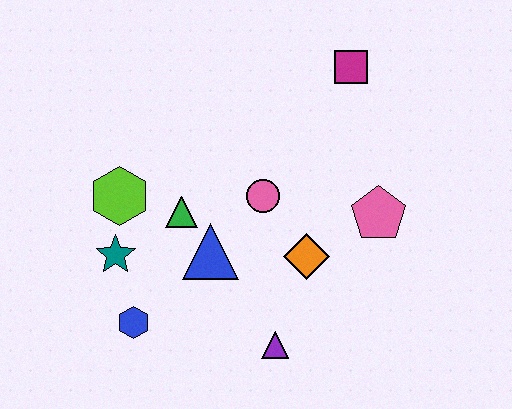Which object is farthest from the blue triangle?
The magenta square is farthest from the blue triangle.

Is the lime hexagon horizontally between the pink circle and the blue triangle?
No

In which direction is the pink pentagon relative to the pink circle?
The pink pentagon is to the right of the pink circle.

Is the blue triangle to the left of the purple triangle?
Yes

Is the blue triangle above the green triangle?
No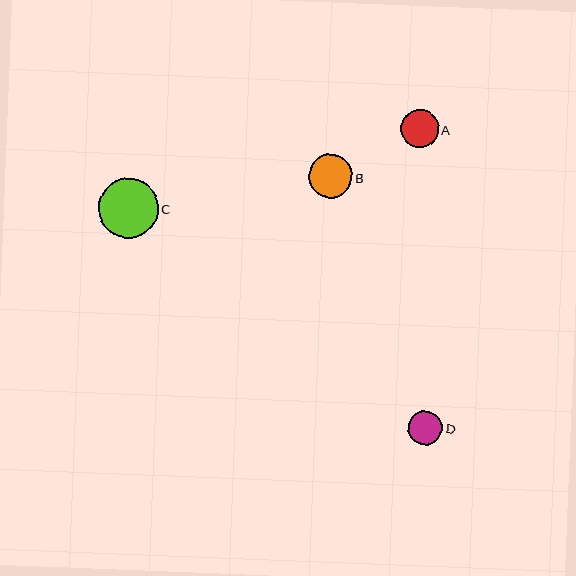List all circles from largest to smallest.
From largest to smallest: C, B, A, D.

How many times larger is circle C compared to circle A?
Circle C is approximately 1.6 times the size of circle A.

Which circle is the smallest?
Circle D is the smallest with a size of approximately 34 pixels.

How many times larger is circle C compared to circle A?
Circle C is approximately 1.6 times the size of circle A.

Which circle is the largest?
Circle C is the largest with a size of approximately 60 pixels.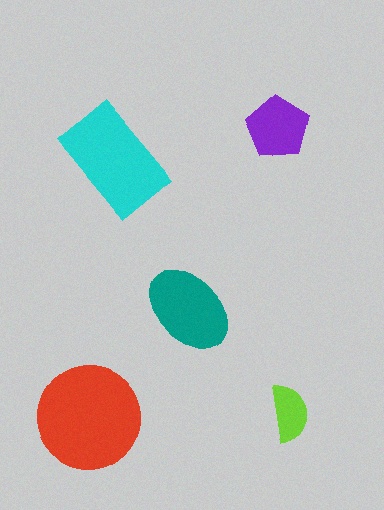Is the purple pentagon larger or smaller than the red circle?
Smaller.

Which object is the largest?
The red circle.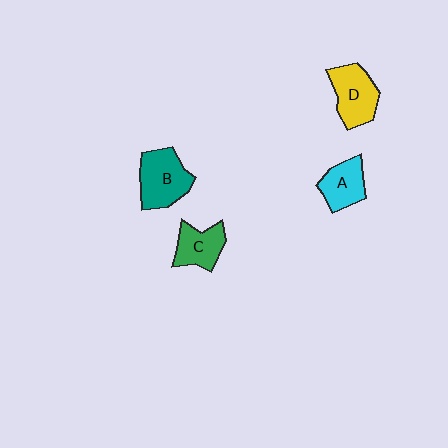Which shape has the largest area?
Shape B (teal).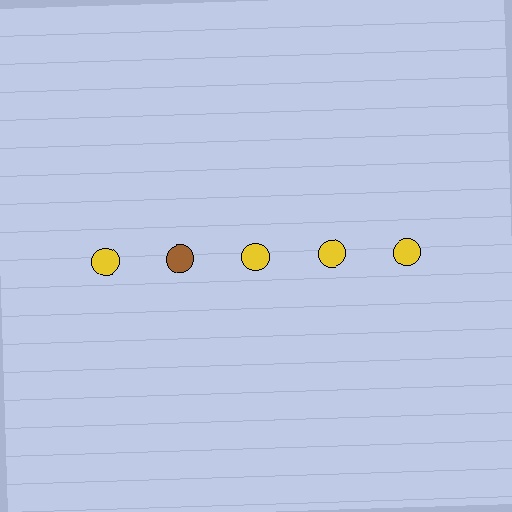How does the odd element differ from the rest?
It has a different color: brown instead of yellow.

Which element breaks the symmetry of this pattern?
The brown circle in the top row, second from left column breaks the symmetry. All other shapes are yellow circles.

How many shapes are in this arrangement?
There are 5 shapes arranged in a grid pattern.